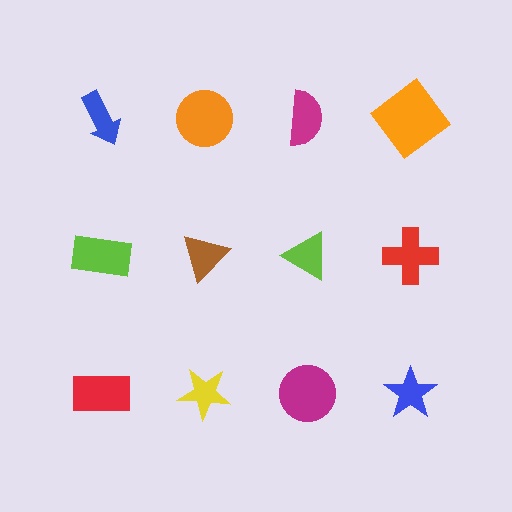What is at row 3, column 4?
A blue star.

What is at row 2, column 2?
A brown triangle.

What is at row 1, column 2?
An orange circle.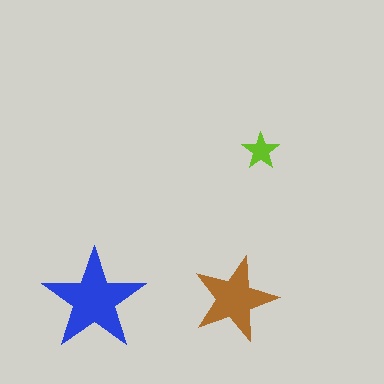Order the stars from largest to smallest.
the blue one, the brown one, the lime one.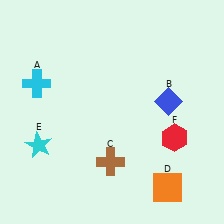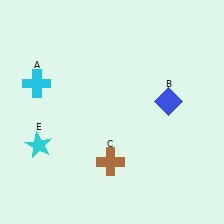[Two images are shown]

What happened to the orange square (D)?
The orange square (D) was removed in Image 2. It was in the bottom-right area of Image 1.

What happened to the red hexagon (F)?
The red hexagon (F) was removed in Image 2. It was in the bottom-right area of Image 1.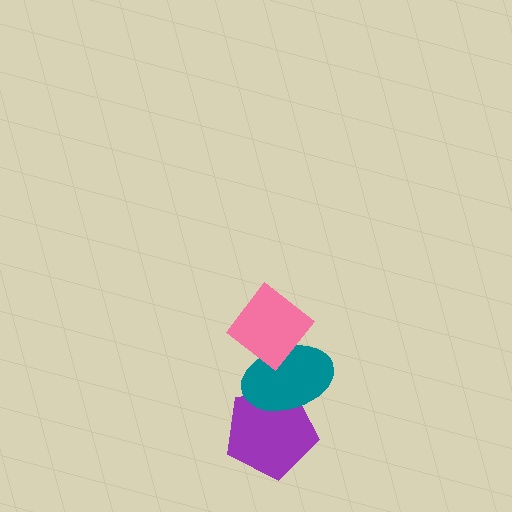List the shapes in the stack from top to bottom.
From top to bottom: the pink diamond, the teal ellipse, the purple pentagon.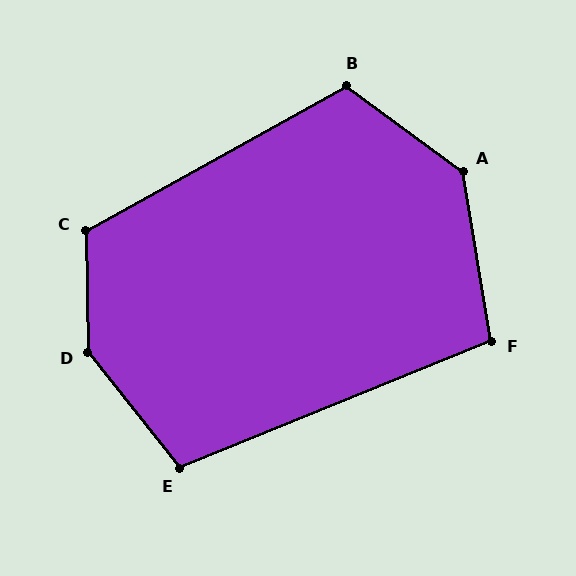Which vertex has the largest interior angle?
D, at approximately 143 degrees.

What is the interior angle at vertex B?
Approximately 115 degrees (obtuse).